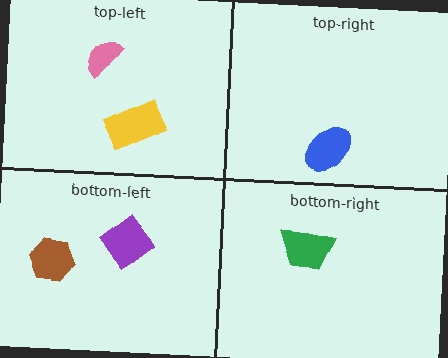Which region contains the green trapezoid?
The bottom-right region.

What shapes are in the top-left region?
The yellow rectangle, the pink semicircle.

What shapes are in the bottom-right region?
The green trapezoid.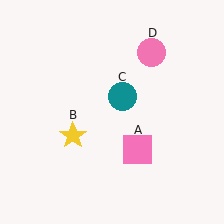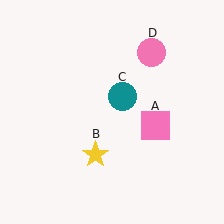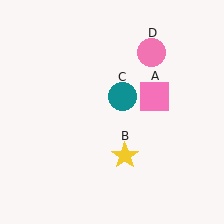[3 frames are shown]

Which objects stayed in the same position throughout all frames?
Teal circle (object C) and pink circle (object D) remained stationary.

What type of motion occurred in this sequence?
The pink square (object A), yellow star (object B) rotated counterclockwise around the center of the scene.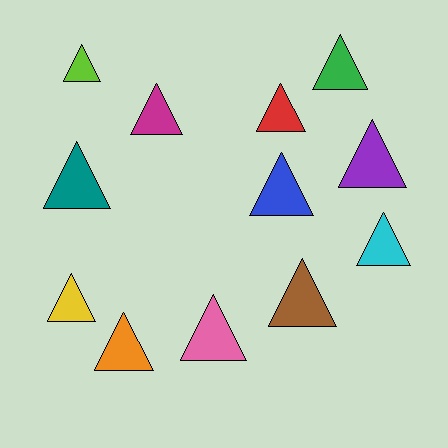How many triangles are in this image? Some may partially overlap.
There are 12 triangles.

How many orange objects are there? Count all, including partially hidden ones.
There is 1 orange object.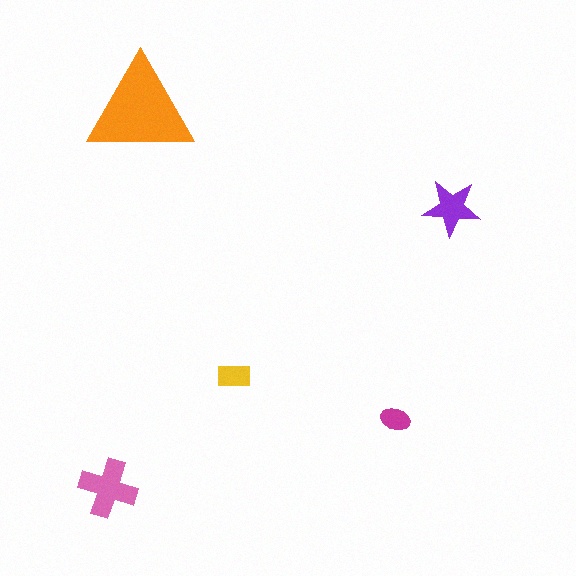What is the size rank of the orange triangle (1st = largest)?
1st.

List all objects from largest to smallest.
The orange triangle, the pink cross, the purple star, the yellow rectangle, the magenta ellipse.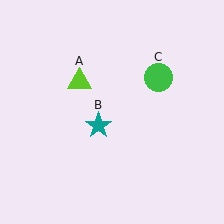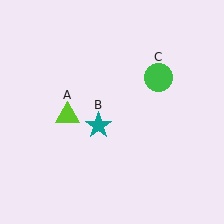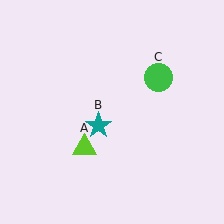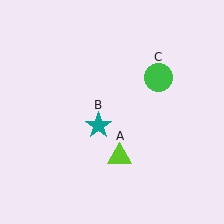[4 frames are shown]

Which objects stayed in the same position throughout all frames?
Teal star (object B) and green circle (object C) remained stationary.